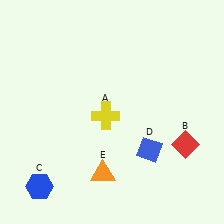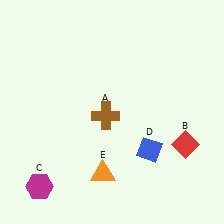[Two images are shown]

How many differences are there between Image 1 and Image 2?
There are 2 differences between the two images.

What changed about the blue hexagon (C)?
In Image 1, C is blue. In Image 2, it changed to magenta.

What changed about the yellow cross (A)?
In Image 1, A is yellow. In Image 2, it changed to brown.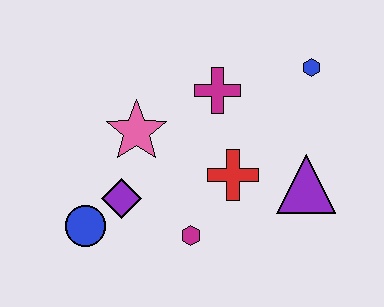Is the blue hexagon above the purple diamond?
Yes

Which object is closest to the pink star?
The purple diamond is closest to the pink star.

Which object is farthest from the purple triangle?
The blue circle is farthest from the purple triangle.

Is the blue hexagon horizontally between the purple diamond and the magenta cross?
No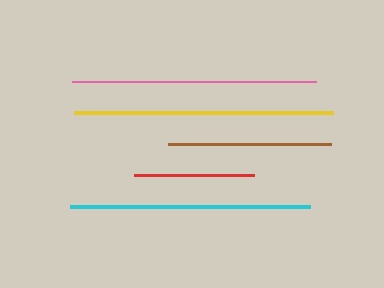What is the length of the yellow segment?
The yellow segment is approximately 259 pixels long.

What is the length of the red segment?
The red segment is approximately 120 pixels long.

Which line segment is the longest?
The yellow line is the longest at approximately 259 pixels.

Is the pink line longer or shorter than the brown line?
The pink line is longer than the brown line.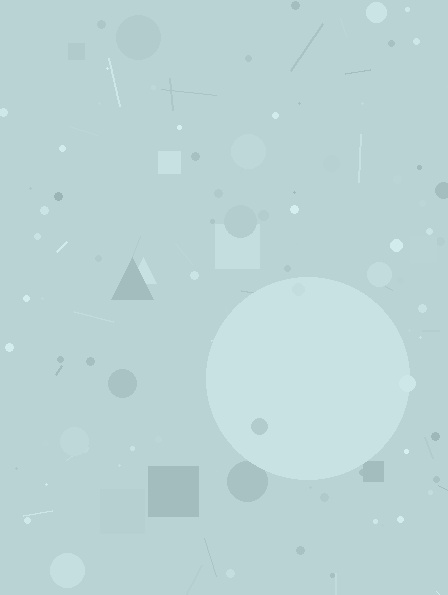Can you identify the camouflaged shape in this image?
The camouflaged shape is a circle.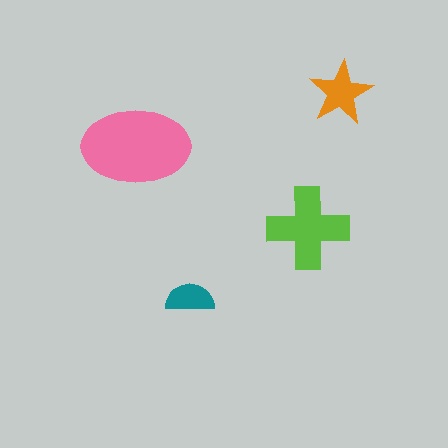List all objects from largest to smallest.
The pink ellipse, the lime cross, the orange star, the teal semicircle.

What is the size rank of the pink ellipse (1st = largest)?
1st.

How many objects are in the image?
There are 4 objects in the image.